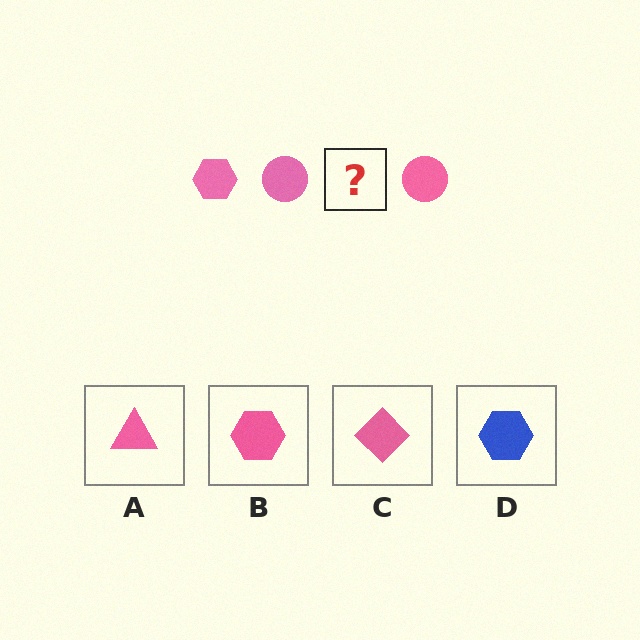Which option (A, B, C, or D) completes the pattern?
B.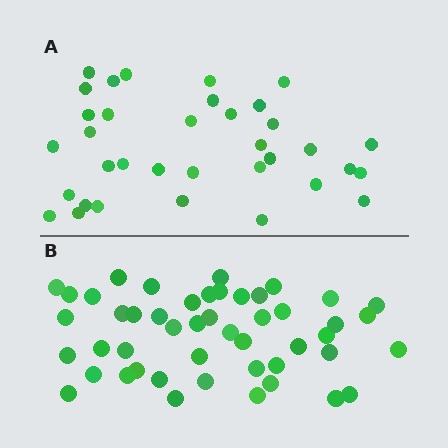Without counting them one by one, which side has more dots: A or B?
Region B (the bottom region) has more dots.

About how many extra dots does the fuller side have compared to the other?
Region B has approximately 15 more dots than region A.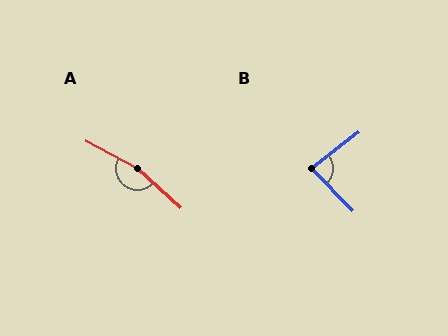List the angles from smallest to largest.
B (83°), A (166°).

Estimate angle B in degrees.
Approximately 83 degrees.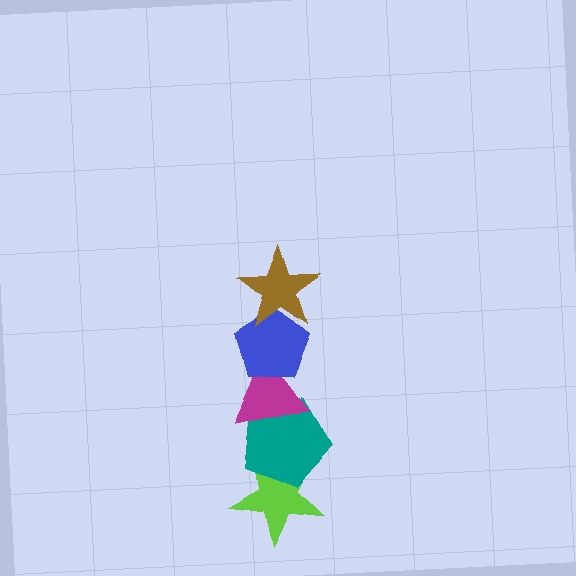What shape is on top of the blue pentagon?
The brown star is on top of the blue pentagon.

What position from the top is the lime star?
The lime star is 5th from the top.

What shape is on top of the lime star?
The teal pentagon is on top of the lime star.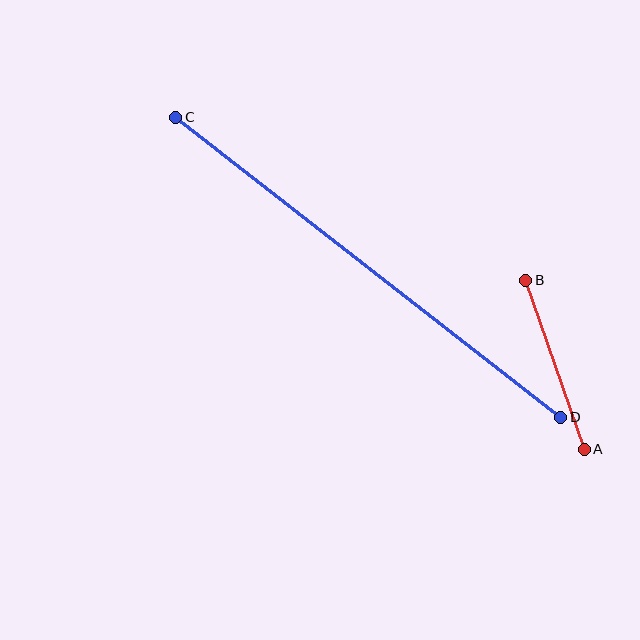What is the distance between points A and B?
The distance is approximately 179 pixels.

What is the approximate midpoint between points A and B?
The midpoint is at approximately (555, 365) pixels.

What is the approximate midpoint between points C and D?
The midpoint is at approximately (368, 267) pixels.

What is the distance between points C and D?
The distance is approximately 488 pixels.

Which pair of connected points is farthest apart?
Points C and D are farthest apart.